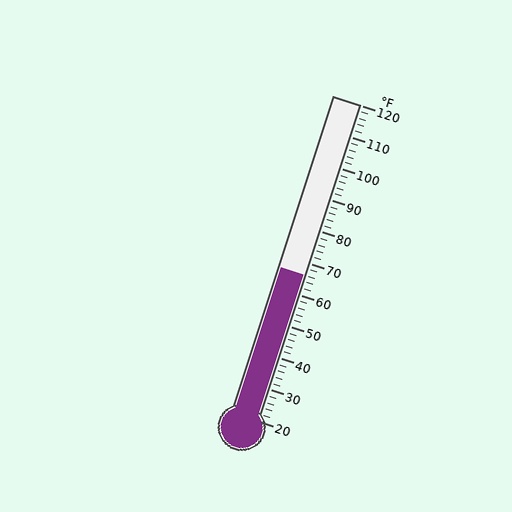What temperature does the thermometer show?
The thermometer shows approximately 66°F.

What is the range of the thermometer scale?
The thermometer scale ranges from 20°F to 120°F.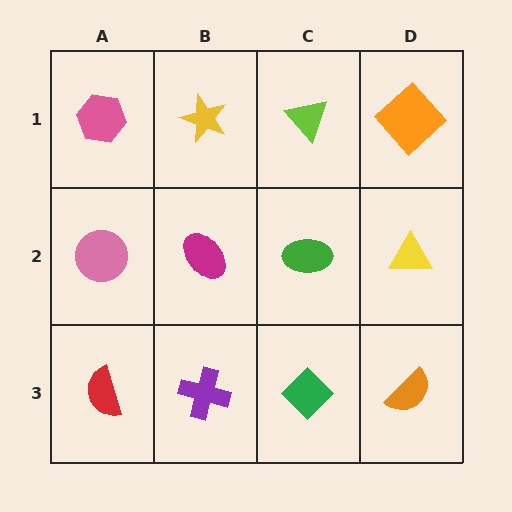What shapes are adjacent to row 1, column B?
A magenta ellipse (row 2, column B), a pink hexagon (row 1, column A), a lime triangle (row 1, column C).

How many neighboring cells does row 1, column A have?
2.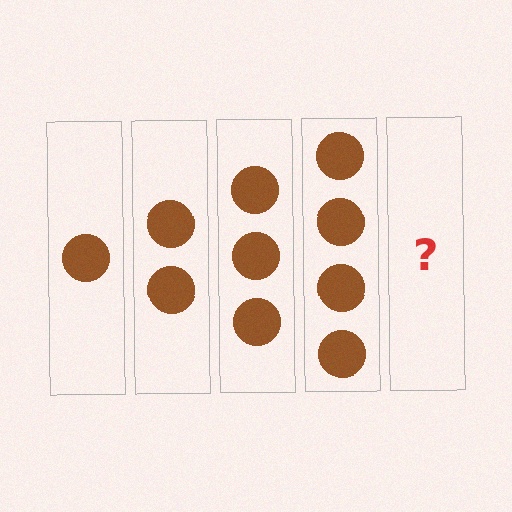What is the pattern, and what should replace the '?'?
The pattern is that each step adds one more circle. The '?' should be 5 circles.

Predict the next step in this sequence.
The next step is 5 circles.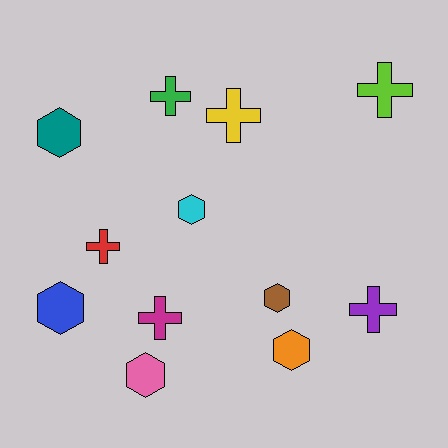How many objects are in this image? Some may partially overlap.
There are 12 objects.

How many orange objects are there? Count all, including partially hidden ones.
There is 1 orange object.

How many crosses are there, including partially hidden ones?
There are 6 crosses.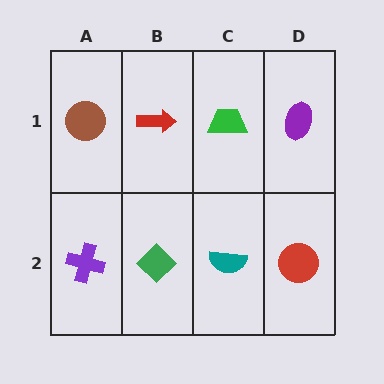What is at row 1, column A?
A brown circle.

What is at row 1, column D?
A purple ellipse.